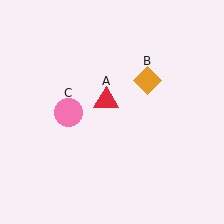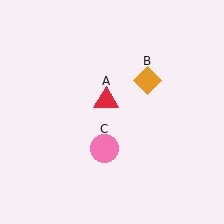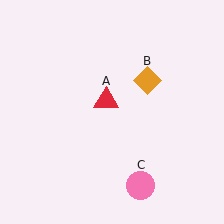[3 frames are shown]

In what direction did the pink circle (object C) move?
The pink circle (object C) moved down and to the right.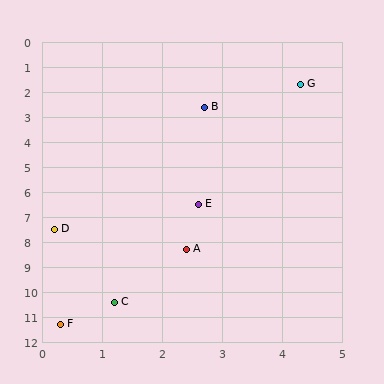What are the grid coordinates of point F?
Point F is at approximately (0.3, 11.3).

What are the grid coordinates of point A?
Point A is at approximately (2.4, 8.3).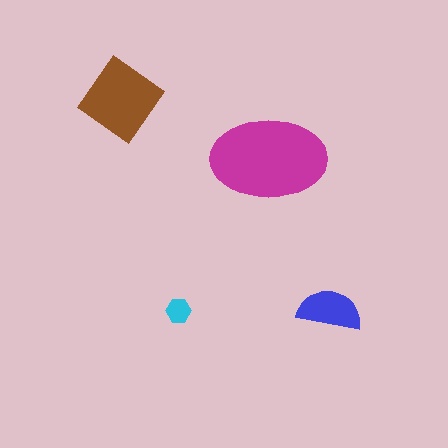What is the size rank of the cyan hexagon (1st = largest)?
4th.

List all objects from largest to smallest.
The magenta ellipse, the brown diamond, the blue semicircle, the cyan hexagon.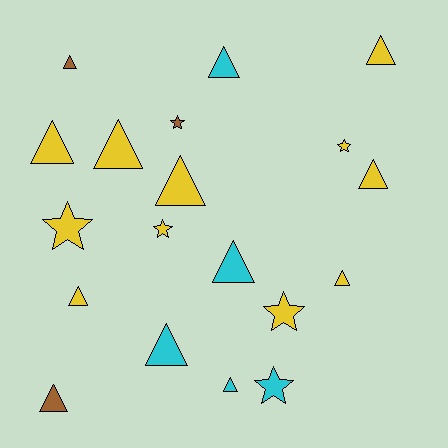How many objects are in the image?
There are 19 objects.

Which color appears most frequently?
Yellow, with 11 objects.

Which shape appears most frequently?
Triangle, with 13 objects.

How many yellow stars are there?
There are 4 yellow stars.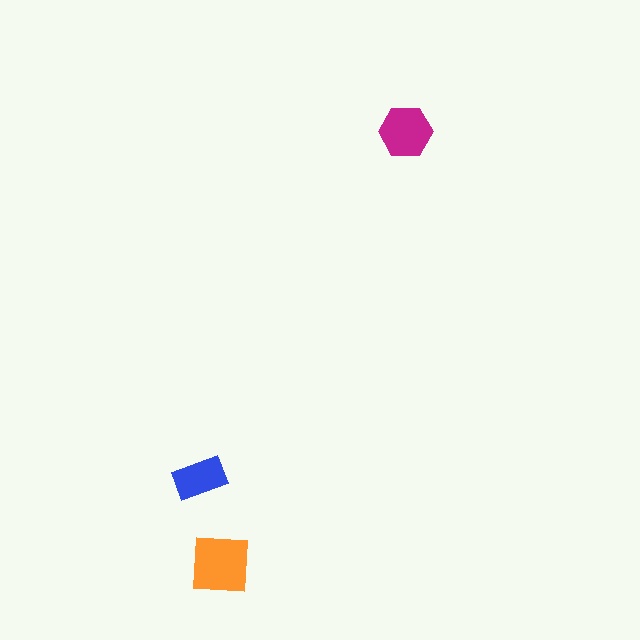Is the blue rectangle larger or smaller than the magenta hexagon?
Smaller.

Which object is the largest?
The orange square.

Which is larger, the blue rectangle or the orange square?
The orange square.